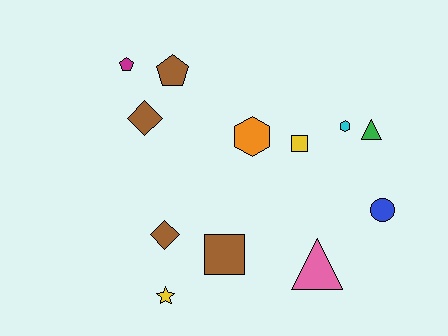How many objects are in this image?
There are 12 objects.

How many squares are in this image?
There are 2 squares.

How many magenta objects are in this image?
There is 1 magenta object.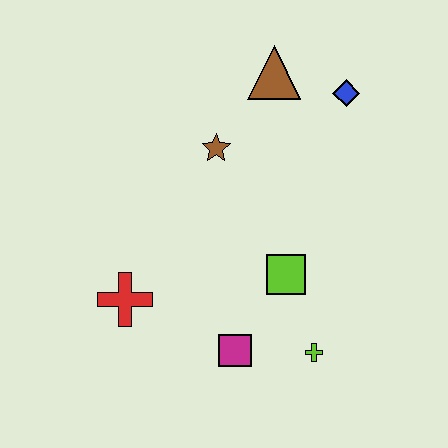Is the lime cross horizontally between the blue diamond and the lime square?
Yes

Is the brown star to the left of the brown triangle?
Yes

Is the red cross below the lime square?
Yes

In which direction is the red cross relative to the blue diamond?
The red cross is to the left of the blue diamond.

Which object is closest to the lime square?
The lime cross is closest to the lime square.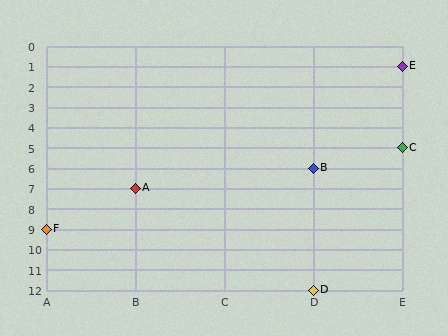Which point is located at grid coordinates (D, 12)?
Point D is at (D, 12).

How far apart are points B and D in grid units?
Points B and D are 6 rows apart.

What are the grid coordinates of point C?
Point C is at grid coordinates (E, 5).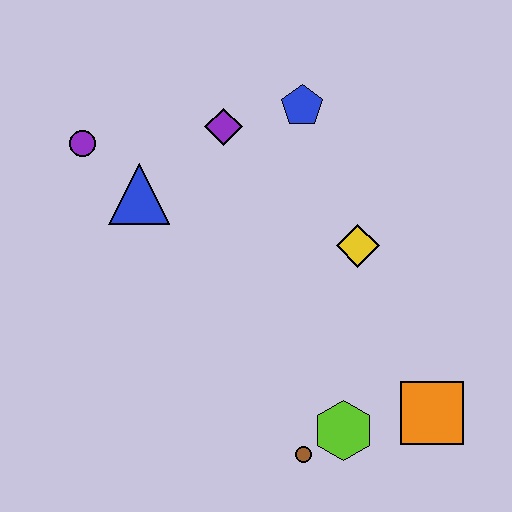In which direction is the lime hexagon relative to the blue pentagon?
The lime hexagon is below the blue pentagon.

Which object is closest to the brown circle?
The lime hexagon is closest to the brown circle.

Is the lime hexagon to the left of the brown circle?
No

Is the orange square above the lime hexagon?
Yes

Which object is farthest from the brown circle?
The purple circle is farthest from the brown circle.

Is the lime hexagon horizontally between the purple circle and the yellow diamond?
Yes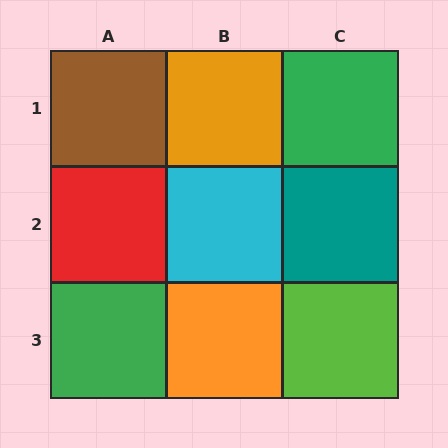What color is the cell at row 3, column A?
Green.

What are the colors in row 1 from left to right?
Brown, orange, green.